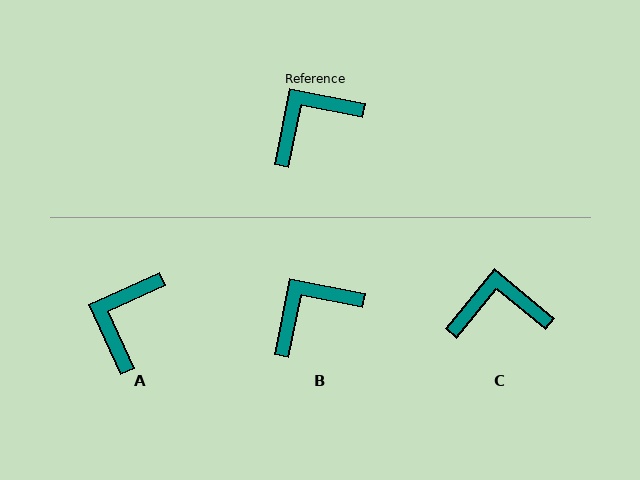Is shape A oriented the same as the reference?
No, it is off by about 36 degrees.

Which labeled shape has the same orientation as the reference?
B.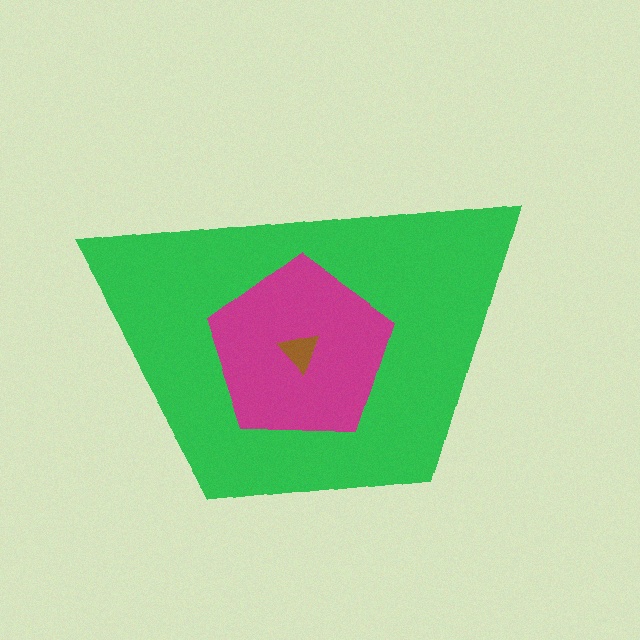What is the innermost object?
The brown triangle.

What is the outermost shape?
The green trapezoid.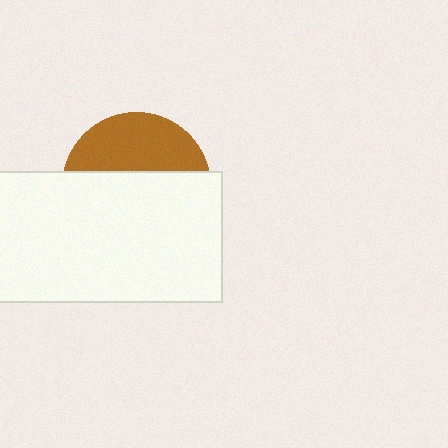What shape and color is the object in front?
The object in front is a white rectangle.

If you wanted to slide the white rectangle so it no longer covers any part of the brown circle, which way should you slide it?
Slide it down — that is the most direct way to separate the two shapes.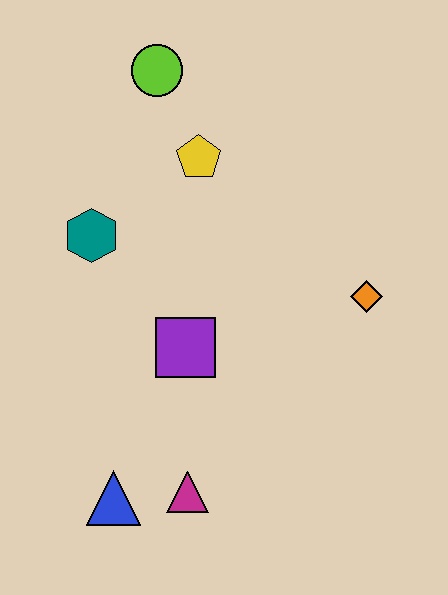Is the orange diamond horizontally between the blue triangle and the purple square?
No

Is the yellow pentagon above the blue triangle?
Yes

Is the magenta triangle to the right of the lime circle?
Yes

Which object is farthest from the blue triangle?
The lime circle is farthest from the blue triangle.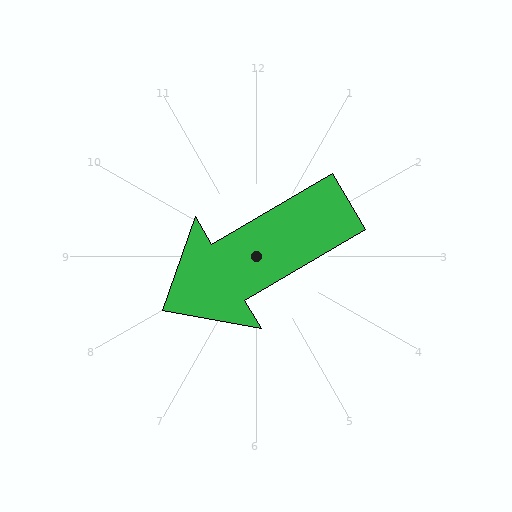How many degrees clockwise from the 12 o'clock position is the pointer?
Approximately 239 degrees.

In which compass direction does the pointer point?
Southwest.